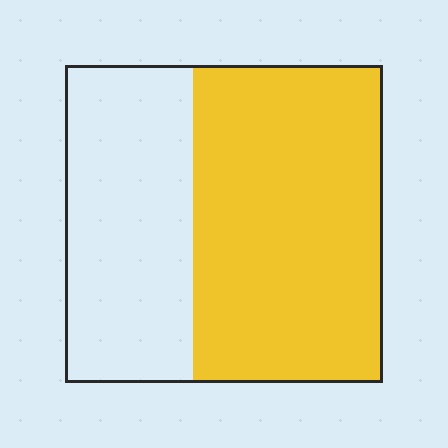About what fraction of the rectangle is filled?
About three fifths (3/5).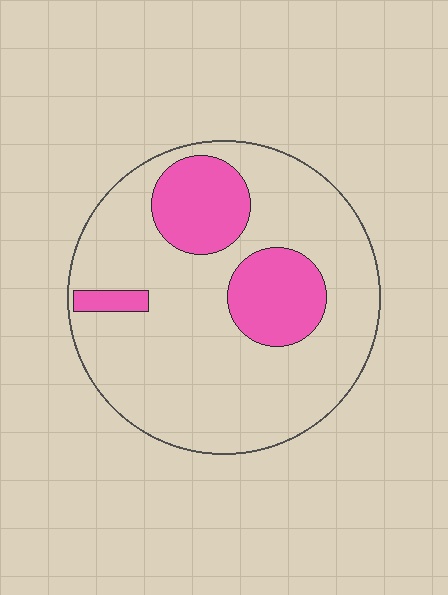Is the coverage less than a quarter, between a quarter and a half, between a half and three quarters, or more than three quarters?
Less than a quarter.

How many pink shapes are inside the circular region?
3.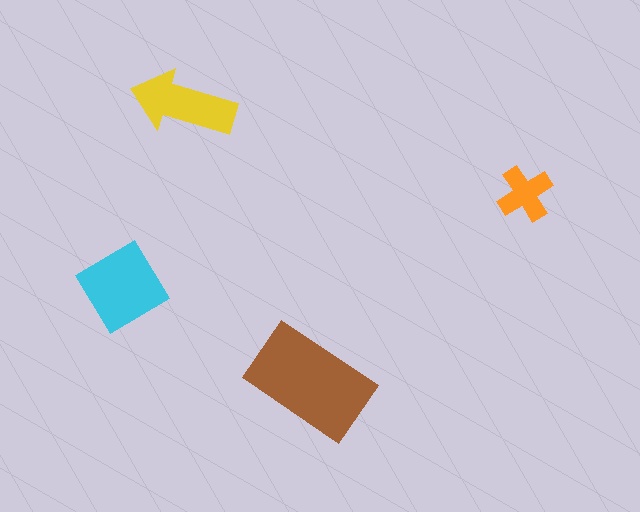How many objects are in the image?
There are 4 objects in the image.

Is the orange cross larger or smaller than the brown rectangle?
Smaller.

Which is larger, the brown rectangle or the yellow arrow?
The brown rectangle.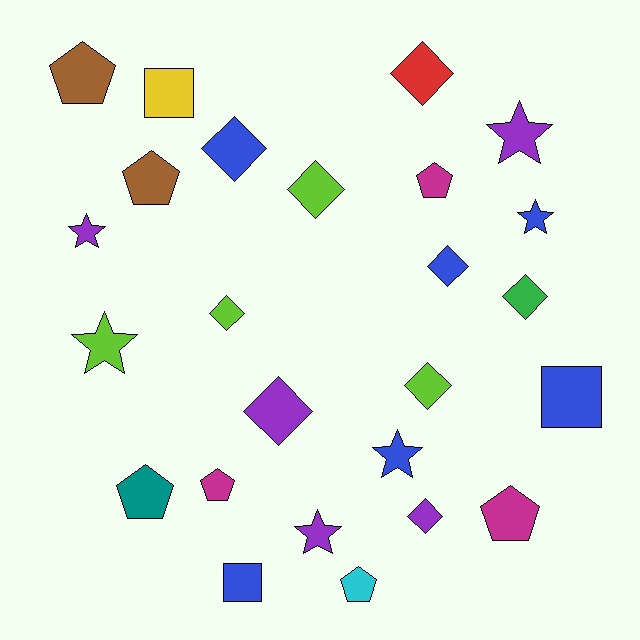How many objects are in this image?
There are 25 objects.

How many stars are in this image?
There are 6 stars.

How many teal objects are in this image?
There is 1 teal object.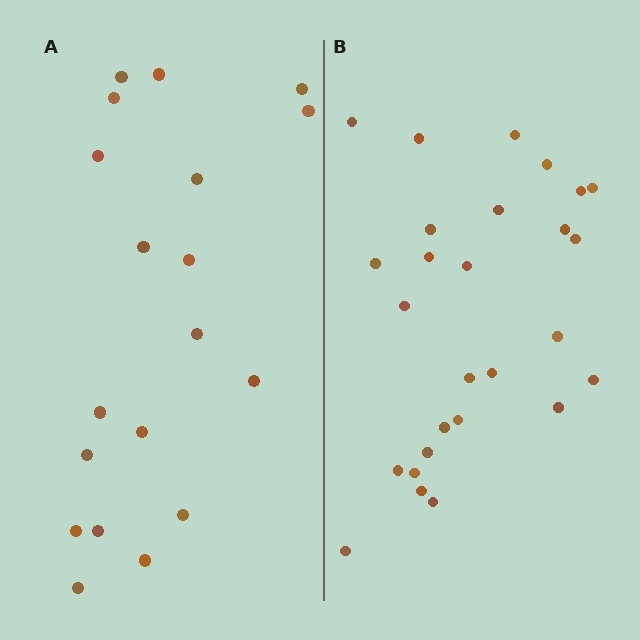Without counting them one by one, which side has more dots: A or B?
Region B (the right region) has more dots.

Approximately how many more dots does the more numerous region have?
Region B has roughly 8 or so more dots than region A.